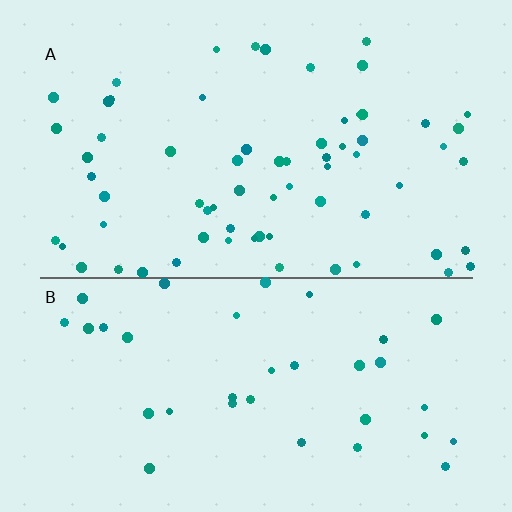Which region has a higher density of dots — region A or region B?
A (the top).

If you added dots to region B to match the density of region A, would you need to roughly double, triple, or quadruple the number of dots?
Approximately double.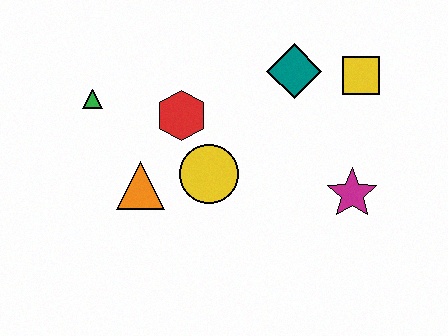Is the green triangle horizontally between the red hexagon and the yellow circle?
No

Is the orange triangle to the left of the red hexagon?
Yes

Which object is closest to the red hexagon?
The yellow circle is closest to the red hexagon.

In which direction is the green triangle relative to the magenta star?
The green triangle is to the left of the magenta star.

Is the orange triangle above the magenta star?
Yes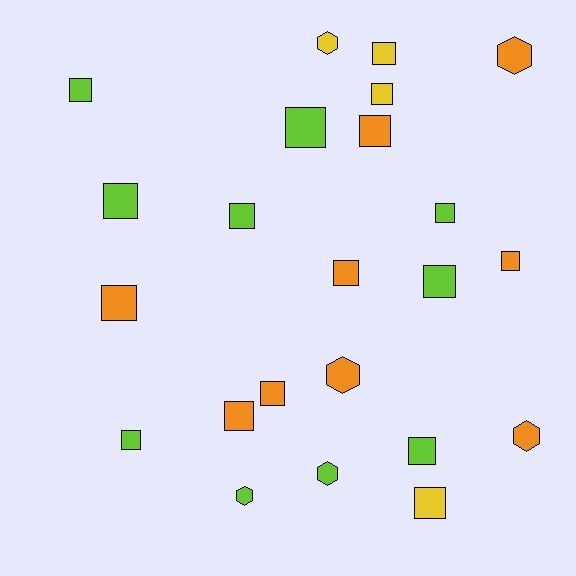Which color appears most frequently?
Lime, with 10 objects.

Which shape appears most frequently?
Square, with 17 objects.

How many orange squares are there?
There are 6 orange squares.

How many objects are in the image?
There are 23 objects.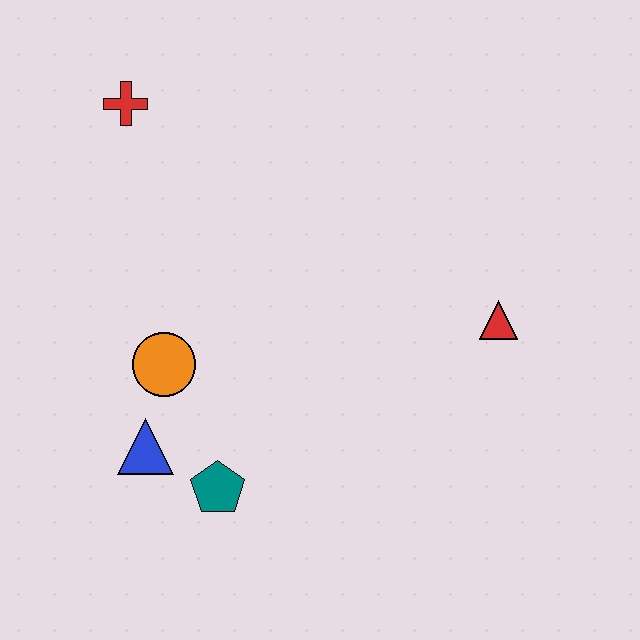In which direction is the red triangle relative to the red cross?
The red triangle is to the right of the red cross.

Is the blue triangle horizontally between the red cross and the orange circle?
Yes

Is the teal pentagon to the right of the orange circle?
Yes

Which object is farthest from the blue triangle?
The red triangle is farthest from the blue triangle.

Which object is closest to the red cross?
The orange circle is closest to the red cross.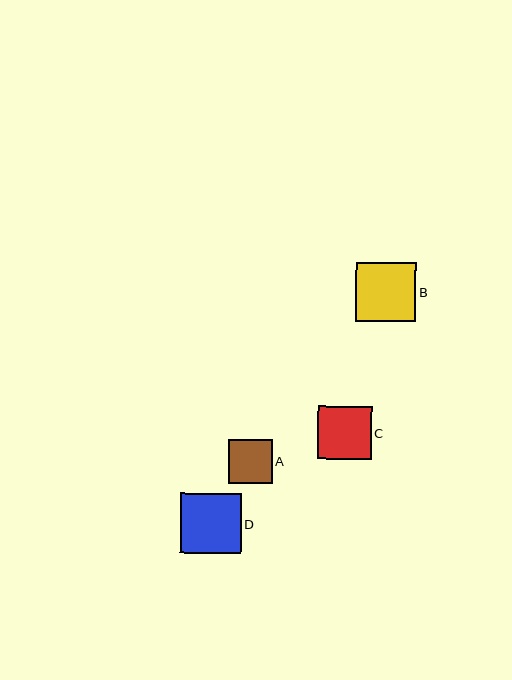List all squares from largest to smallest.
From largest to smallest: D, B, C, A.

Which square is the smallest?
Square A is the smallest with a size of approximately 44 pixels.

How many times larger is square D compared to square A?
Square D is approximately 1.4 times the size of square A.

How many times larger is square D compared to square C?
Square D is approximately 1.1 times the size of square C.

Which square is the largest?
Square D is the largest with a size of approximately 61 pixels.